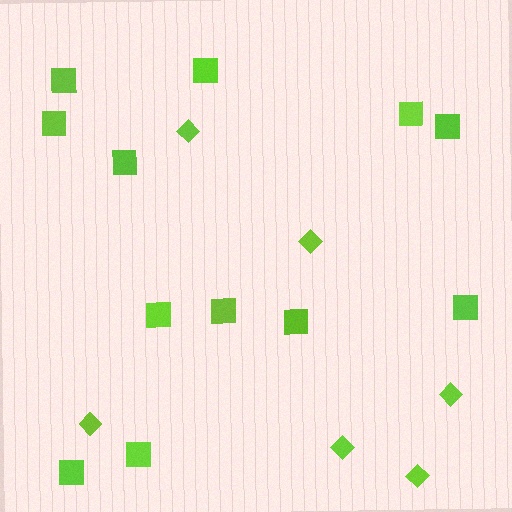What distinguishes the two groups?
There are 2 groups: one group of squares (12) and one group of diamonds (6).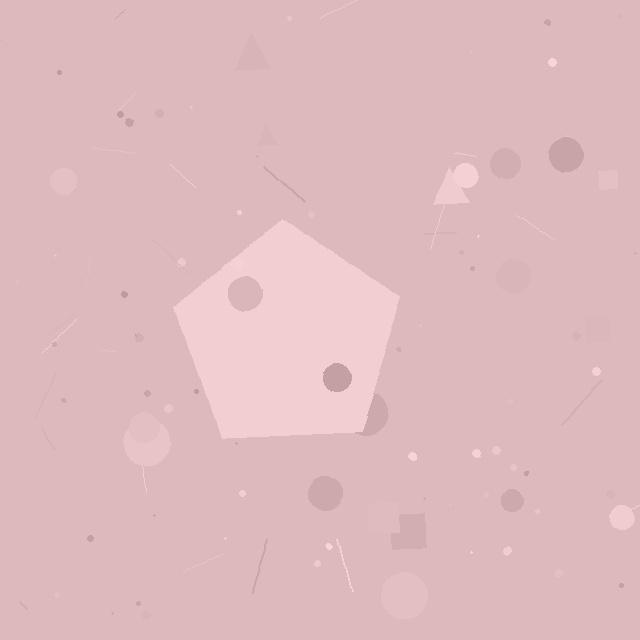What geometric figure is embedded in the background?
A pentagon is embedded in the background.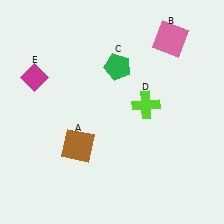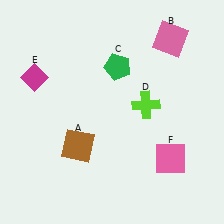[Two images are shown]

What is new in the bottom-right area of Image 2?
A pink square (F) was added in the bottom-right area of Image 2.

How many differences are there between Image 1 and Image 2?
There is 1 difference between the two images.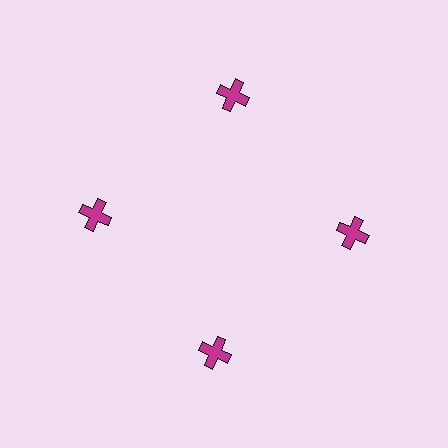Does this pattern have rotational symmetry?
Yes, this pattern has 4-fold rotational symmetry. It looks the same after rotating 90 degrees around the center.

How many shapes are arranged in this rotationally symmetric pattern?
There are 4 shapes, arranged in 4 groups of 1.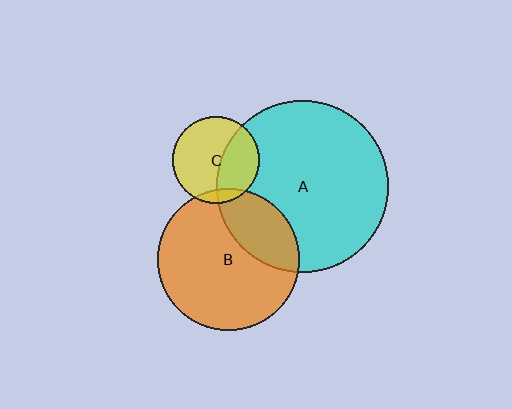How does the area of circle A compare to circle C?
Approximately 3.9 times.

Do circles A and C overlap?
Yes.